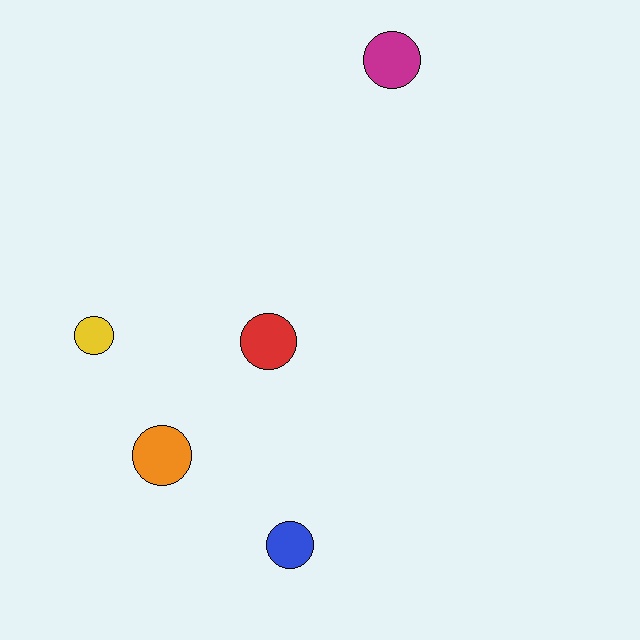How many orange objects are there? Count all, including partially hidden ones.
There is 1 orange object.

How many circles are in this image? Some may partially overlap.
There are 5 circles.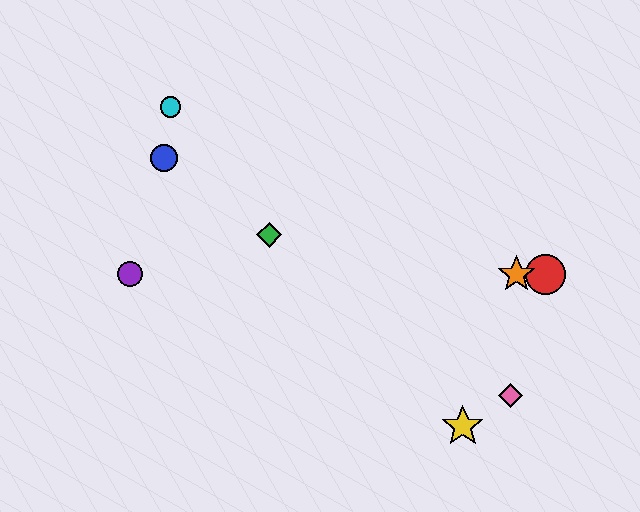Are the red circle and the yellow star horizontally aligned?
No, the red circle is at y≈274 and the yellow star is at y≈426.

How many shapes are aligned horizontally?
3 shapes (the red circle, the purple circle, the orange star) are aligned horizontally.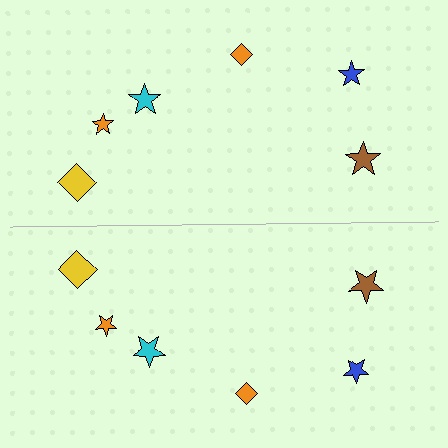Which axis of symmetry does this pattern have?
The pattern has a horizontal axis of symmetry running through the center of the image.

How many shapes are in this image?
There are 12 shapes in this image.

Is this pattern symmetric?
Yes, this pattern has bilateral (reflection) symmetry.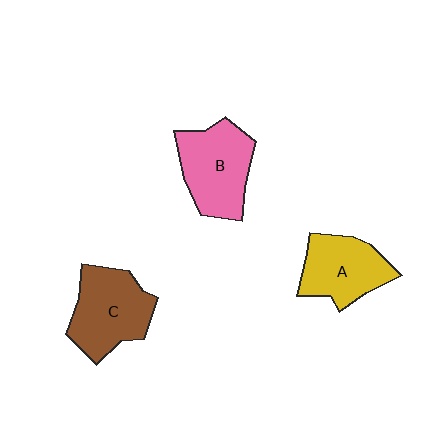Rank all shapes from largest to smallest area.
From largest to smallest: B (pink), C (brown), A (yellow).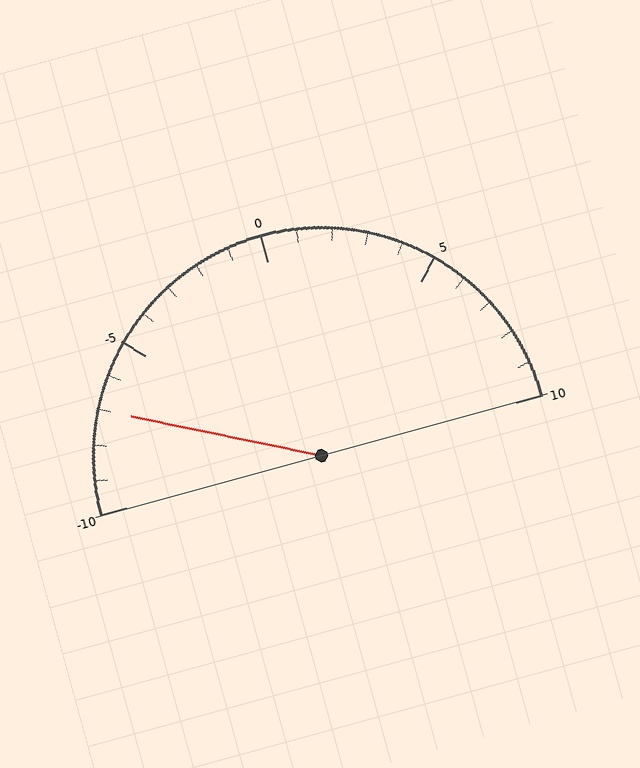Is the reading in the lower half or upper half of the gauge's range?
The reading is in the lower half of the range (-10 to 10).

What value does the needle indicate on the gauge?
The needle indicates approximately -7.